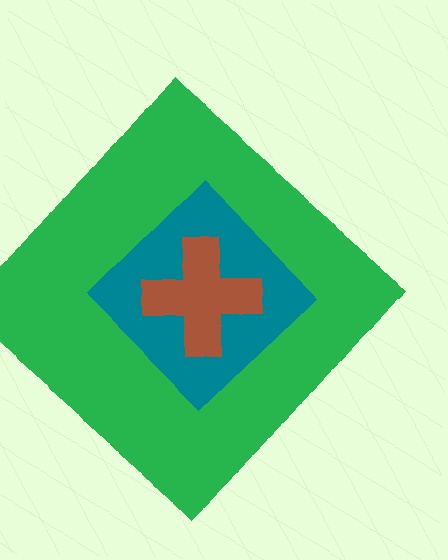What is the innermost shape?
The brown cross.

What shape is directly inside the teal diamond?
The brown cross.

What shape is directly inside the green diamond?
The teal diamond.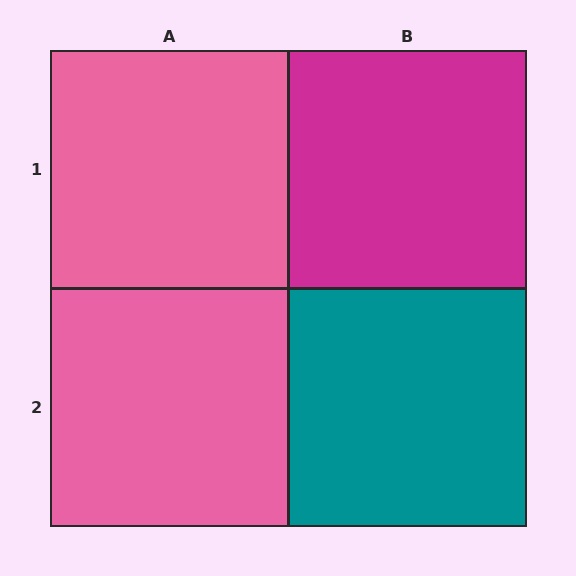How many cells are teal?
1 cell is teal.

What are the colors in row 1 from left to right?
Pink, magenta.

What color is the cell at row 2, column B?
Teal.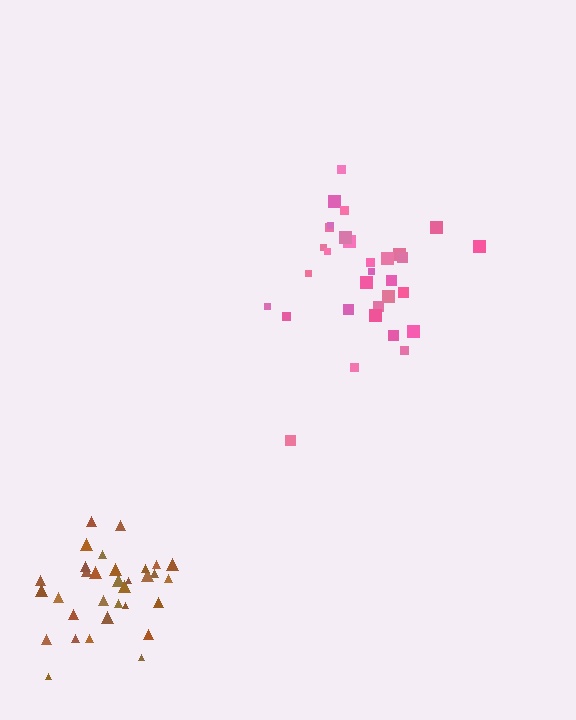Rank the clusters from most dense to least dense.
brown, pink.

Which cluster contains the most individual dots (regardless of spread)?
Brown (32).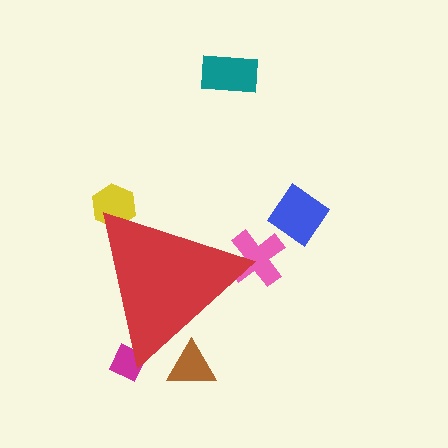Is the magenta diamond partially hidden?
Yes, the magenta diamond is partially hidden behind the red triangle.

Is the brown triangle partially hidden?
Yes, the brown triangle is partially hidden behind the red triangle.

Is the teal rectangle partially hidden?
No, the teal rectangle is fully visible.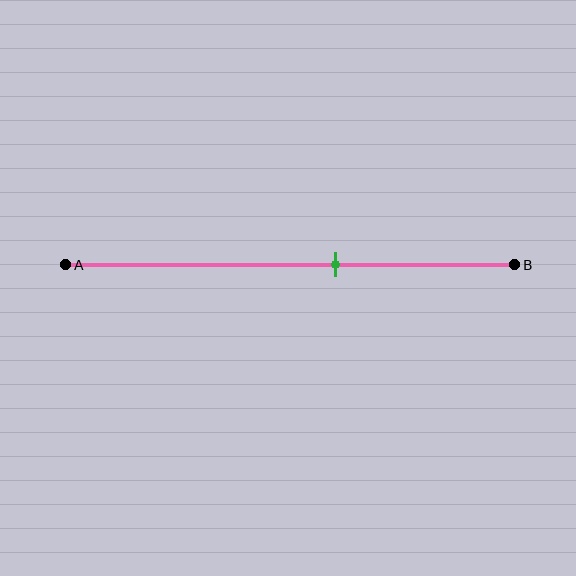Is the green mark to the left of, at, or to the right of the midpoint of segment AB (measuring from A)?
The green mark is to the right of the midpoint of segment AB.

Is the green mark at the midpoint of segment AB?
No, the mark is at about 60% from A, not at the 50% midpoint.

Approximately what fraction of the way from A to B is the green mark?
The green mark is approximately 60% of the way from A to B.